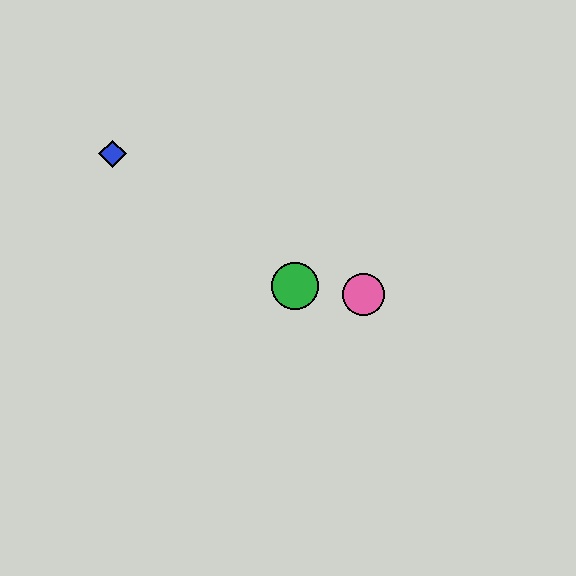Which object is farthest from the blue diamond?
The pink circle is farthest from the blue diamond.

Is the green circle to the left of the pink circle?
Yes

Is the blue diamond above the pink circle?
Yes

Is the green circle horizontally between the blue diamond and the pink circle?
Yes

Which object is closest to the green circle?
The pink circle is closest to the green circle.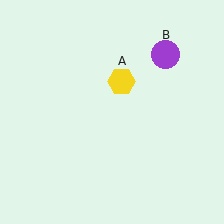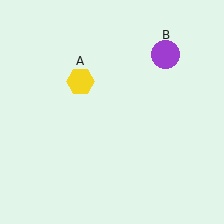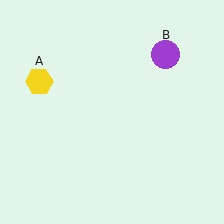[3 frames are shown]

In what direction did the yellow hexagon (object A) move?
The yellow hexagon (object A) moved left.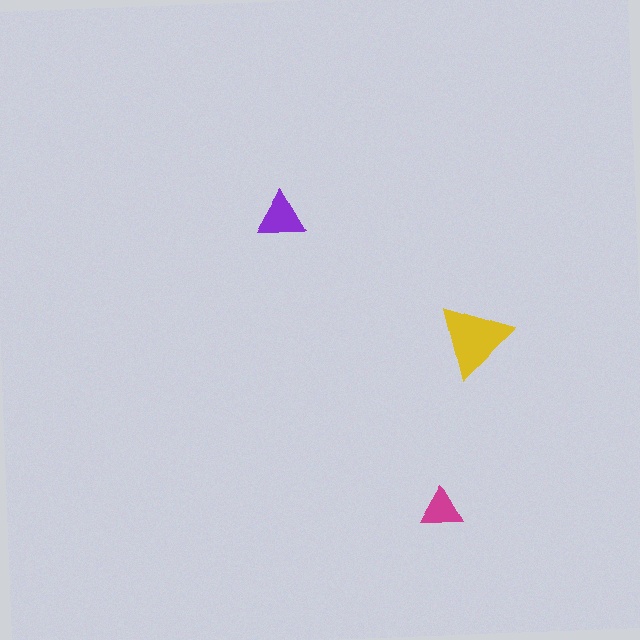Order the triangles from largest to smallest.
the yellow one, the purple one, the magenta one.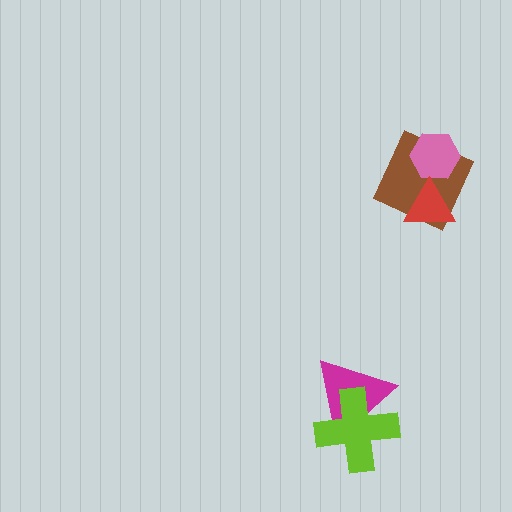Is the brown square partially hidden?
Yes, it is partially covered by another shape.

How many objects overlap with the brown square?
2 objects overlap with the brown square.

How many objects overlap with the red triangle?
1 object overlaps with the red triangle.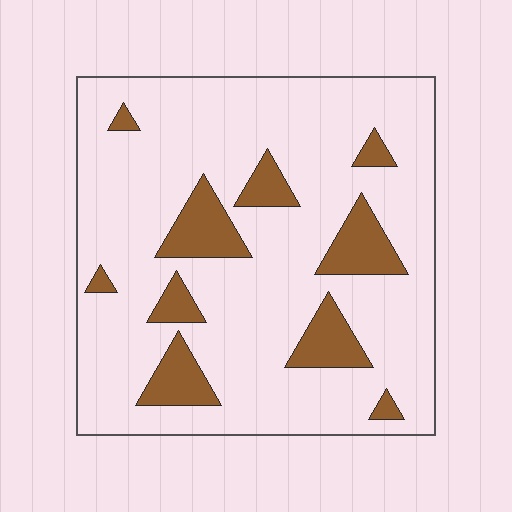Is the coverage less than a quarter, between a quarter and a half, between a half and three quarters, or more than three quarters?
Less than a quarter.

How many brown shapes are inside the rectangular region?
10.